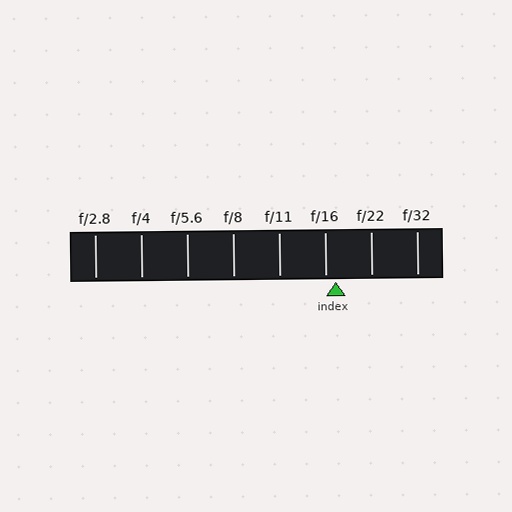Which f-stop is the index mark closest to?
The index mark is closest to f/16.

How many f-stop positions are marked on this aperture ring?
There are 8 f-stop positions marked.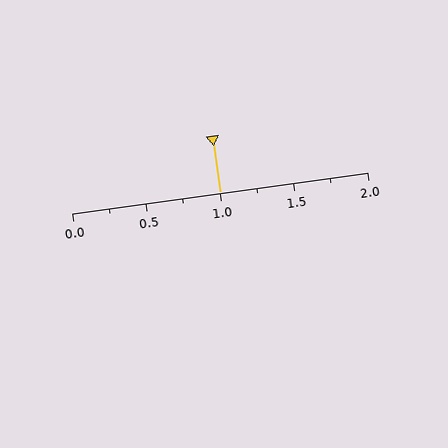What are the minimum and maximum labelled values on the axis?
The axis runs from 0.0 to 2.0.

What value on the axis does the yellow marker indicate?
The marker indicates approximately 1.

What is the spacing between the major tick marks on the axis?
The major ticks are spaced 0.5 apart.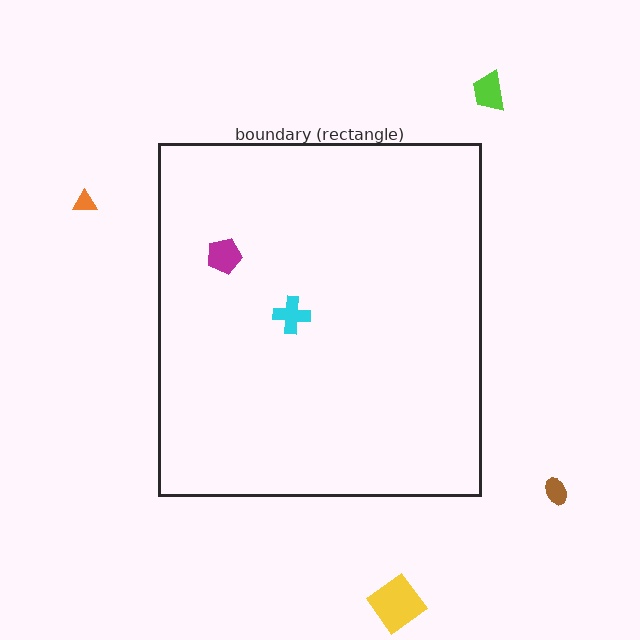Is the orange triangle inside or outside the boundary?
Outside.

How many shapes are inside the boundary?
2 inside, 4 outside.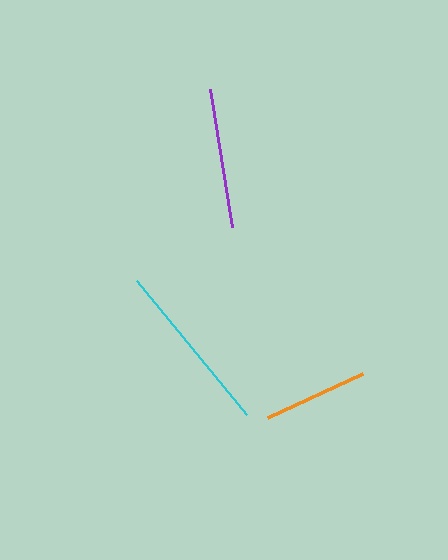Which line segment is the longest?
The cyan line is the longest at approximately 174 pixels.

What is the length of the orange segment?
The orange segment is approximately 105 pixels long.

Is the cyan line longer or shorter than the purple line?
The cyan line is longer than the purple line.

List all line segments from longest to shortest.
From longest to shortest: cyan, purple, orange.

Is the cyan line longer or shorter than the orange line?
The cyan line is longer than the orange line.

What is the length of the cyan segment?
The cyan segment is approximately 174 pixels long.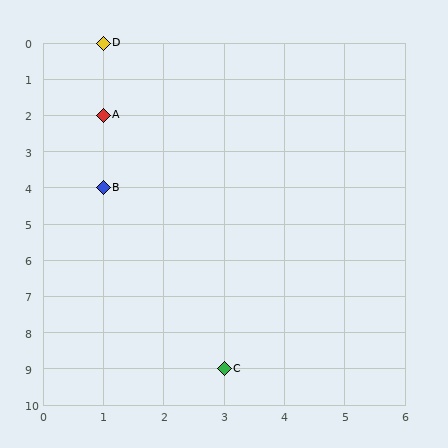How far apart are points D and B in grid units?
Points D and B are 4 rows apart.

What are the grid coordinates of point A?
Point A is at grid coordinates (1, 2).